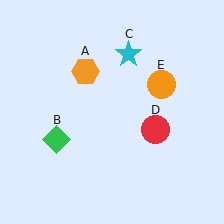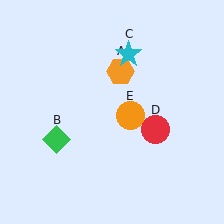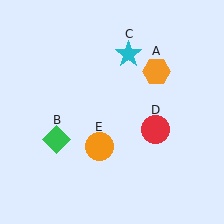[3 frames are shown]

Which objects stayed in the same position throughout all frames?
Green diamond (object B) and cyan star (object C) and red circle (object D) remained stationary.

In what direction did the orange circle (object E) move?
The orange circle (object E) moved down and to the left.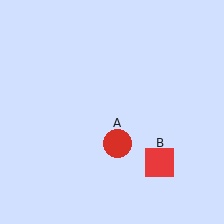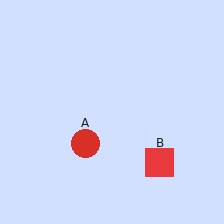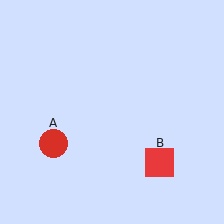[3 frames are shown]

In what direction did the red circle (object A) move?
The red circle (object A) moved left.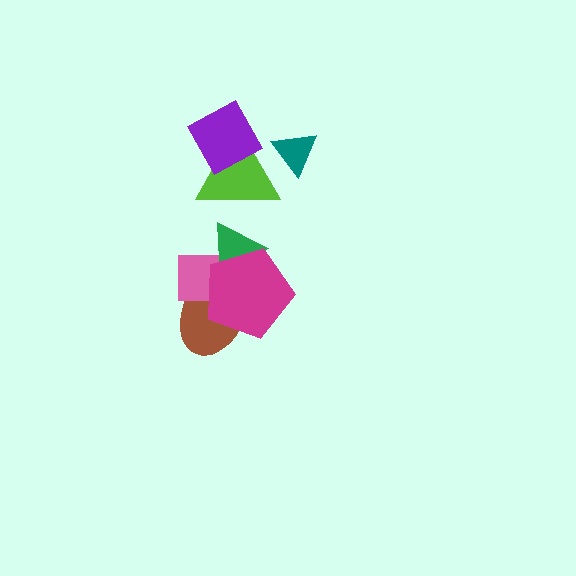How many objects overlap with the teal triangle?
1 object overlaps with the teal triangle.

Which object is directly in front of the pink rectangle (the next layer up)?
The green triangle is directly in front of the pink rectangle.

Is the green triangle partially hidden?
Yes, it is partially covered by another shape.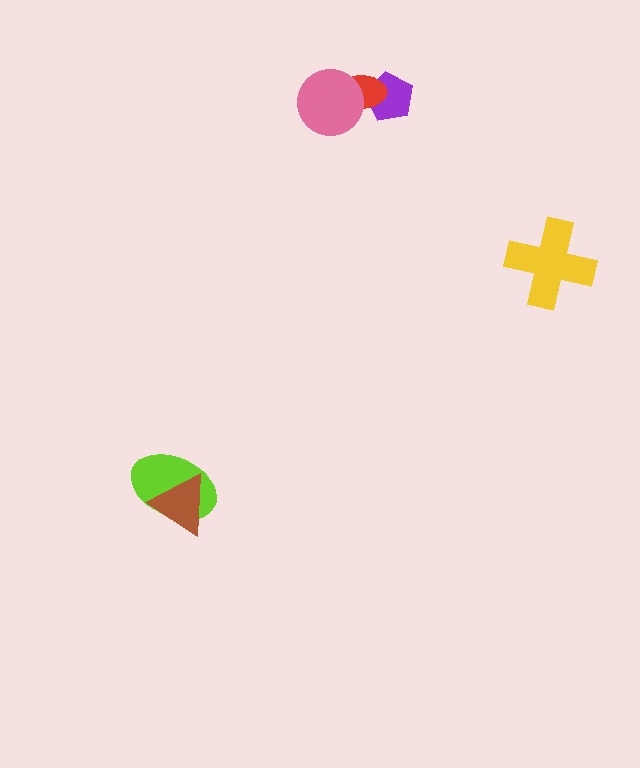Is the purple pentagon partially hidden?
Yes, it is partially covered by another shape.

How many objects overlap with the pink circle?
1 object overlaps with the pink circle.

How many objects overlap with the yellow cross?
0 objects overlap with the yellow cross.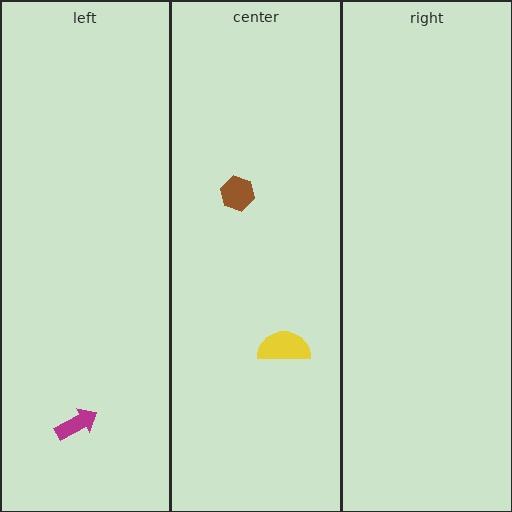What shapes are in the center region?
The yellow semicircle, the brown hexagon.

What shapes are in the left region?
The magenta arrow.